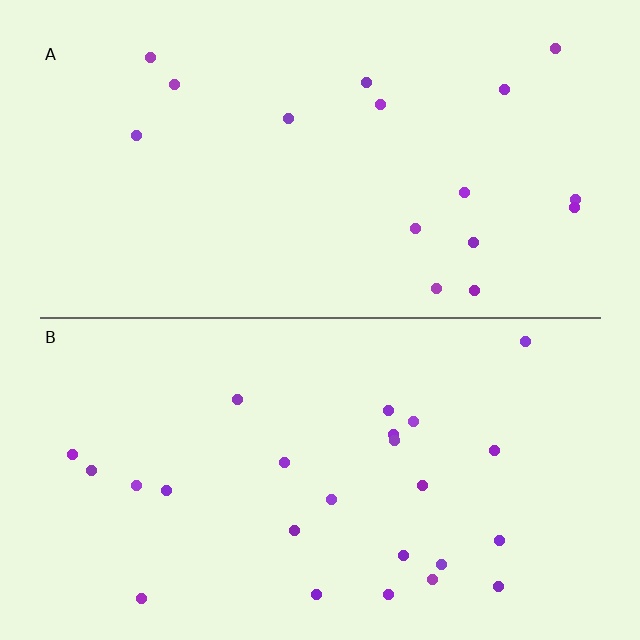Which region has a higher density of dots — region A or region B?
B (the bottom).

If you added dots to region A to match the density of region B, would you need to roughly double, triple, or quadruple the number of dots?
Approximately double.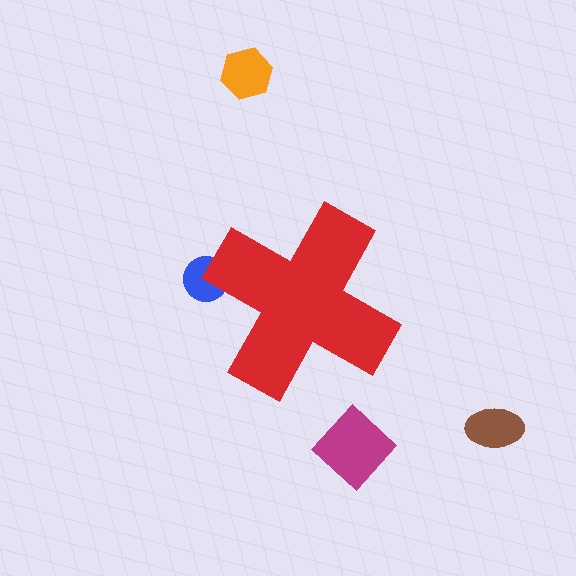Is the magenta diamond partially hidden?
No, the magenta diamond is fully visible.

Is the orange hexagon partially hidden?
No, the orange hexagon is fully visible.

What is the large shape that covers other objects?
A red cross.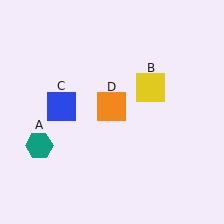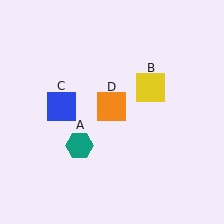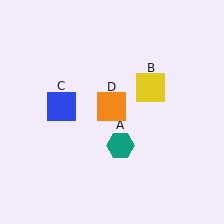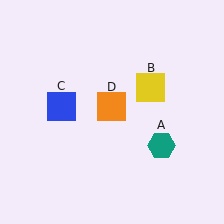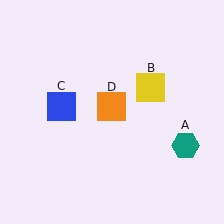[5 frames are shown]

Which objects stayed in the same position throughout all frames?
Yellow square (object B) and blue square (object C) and orange square (object D) remained stationary.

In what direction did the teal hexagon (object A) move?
The teal hexagon (object A) moved right.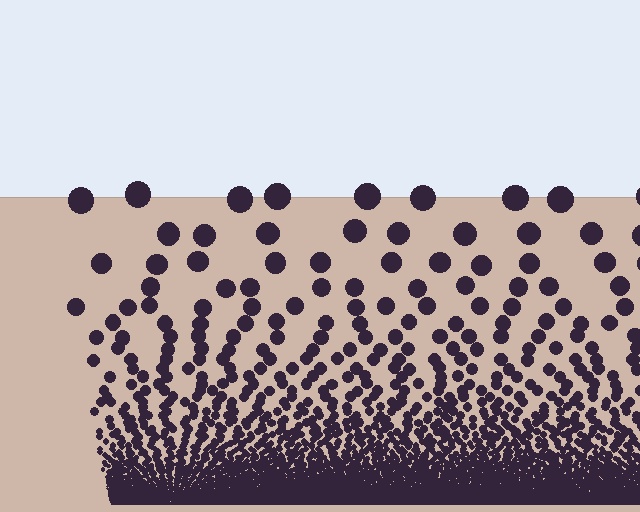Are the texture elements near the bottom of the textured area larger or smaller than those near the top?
Smaller. The gradient is inverted — elements near the bottom are smaller and denser.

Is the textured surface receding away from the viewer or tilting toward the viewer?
The surface appears to tilt toward the viewer. Texture elements get larger and sparser toward the top.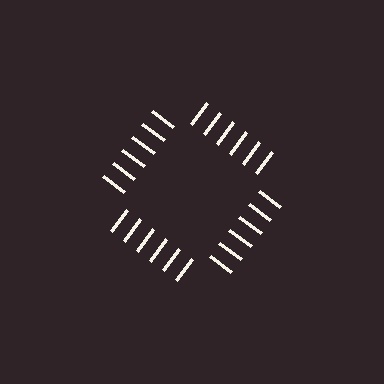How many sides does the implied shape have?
4 sides — the line-ends trace a square.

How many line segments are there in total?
24 — 6 along each of the 4 edges.